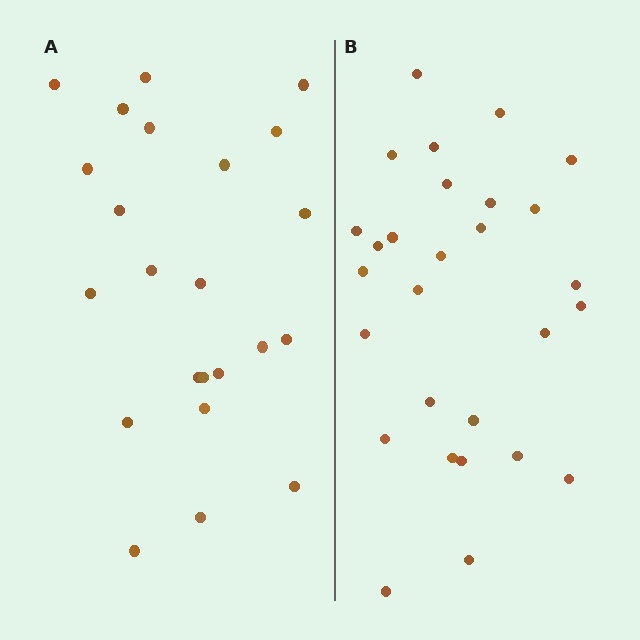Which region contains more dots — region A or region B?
Region B (the right region) has more dots.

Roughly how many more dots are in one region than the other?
Region B has about 5 more dots than region A.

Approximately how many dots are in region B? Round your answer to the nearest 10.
About 30 dots. (The exact count is 28, which rounds to 30.)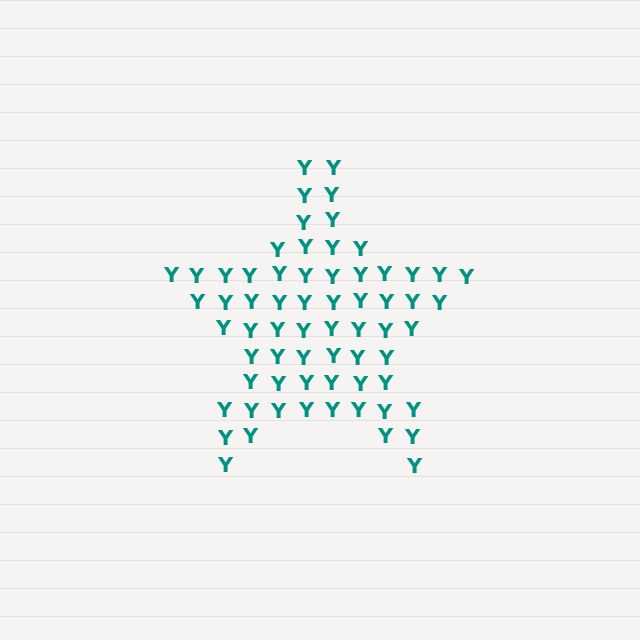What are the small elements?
The small elements are letter Y's.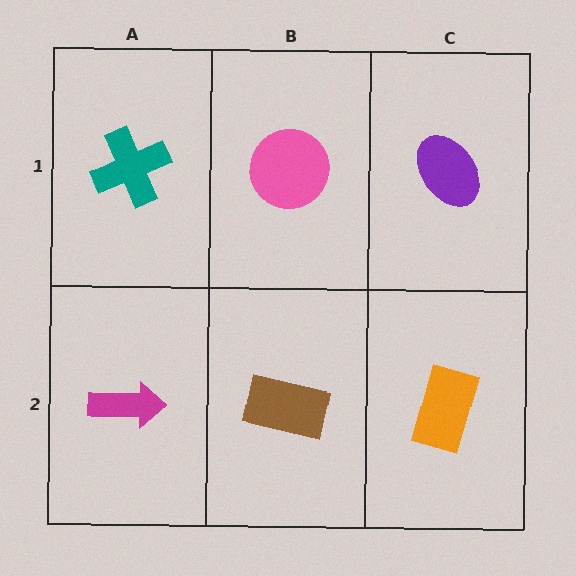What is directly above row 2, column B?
A pink circle.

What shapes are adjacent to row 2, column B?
A pink circle (row 1, column B), a magenta arrow (row 2, column A), an orange rectangle (row 2, column C).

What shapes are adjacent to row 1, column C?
An orange rectangle (row 2, column C), a pink circle (row 1, column B).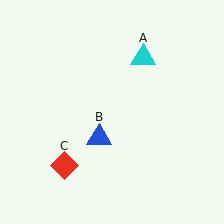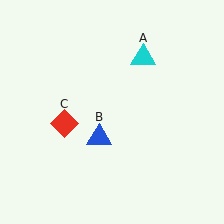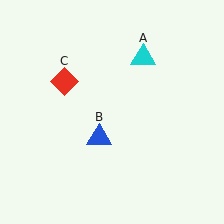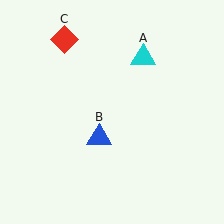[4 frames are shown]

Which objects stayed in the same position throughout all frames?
Cyan triangle (object A) and blue triangle (object B) remained stationary.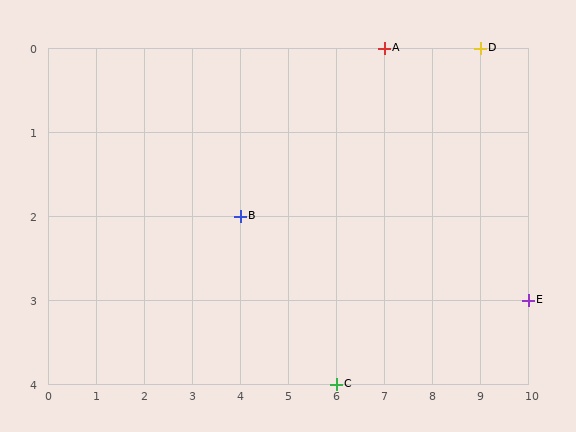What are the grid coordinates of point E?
Point E is at grid coordinates (10, 3).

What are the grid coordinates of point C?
Point C is at grid coordinates (6, 4).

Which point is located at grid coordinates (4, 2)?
Point B is at (4, 2).